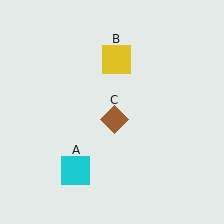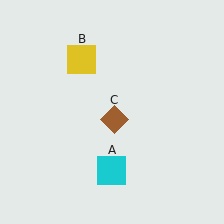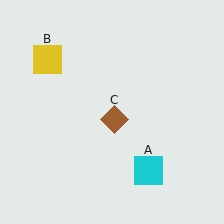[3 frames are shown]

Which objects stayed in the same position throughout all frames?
Brown diamond (object C) remained stationary.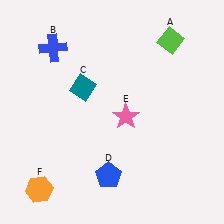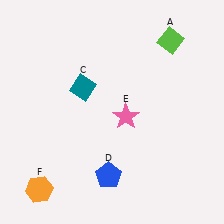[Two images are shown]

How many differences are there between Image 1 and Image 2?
There is 1 difference between the two images.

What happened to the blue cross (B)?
The blue cross (B) was removed in Image 2. It was in the top-left area of Image 1.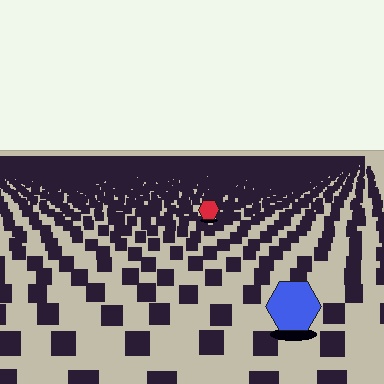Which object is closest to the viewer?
The blue hexagon is closest. The texture marks near it are larger and more spread out.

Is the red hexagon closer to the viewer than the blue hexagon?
No. The blue hexagon is closer — you can tell from the texture gradient: the ground texture is coarser near it.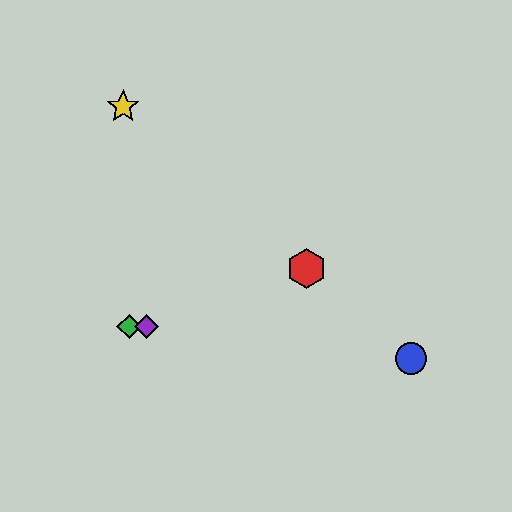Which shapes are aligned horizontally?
The green diamond, the purple diamond are aligned horizontally.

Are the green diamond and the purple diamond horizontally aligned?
Yes, both are at y≈327.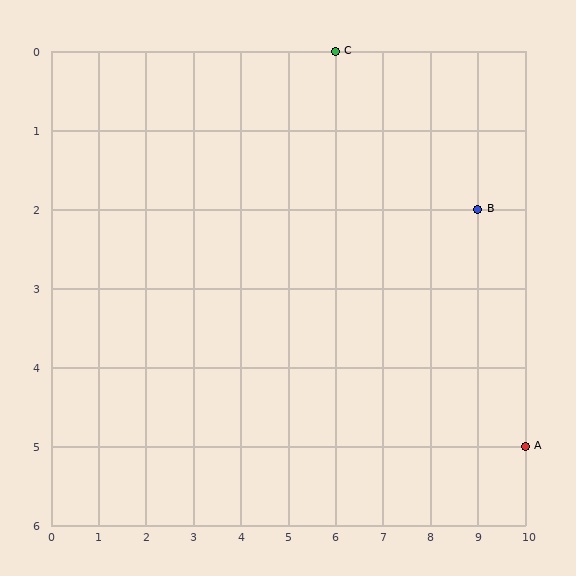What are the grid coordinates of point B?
Point B is at grid coordinates (9, 2).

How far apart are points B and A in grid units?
Points B and A are 1 column and 3 rows apart (about 3.2 grid units diagonally).